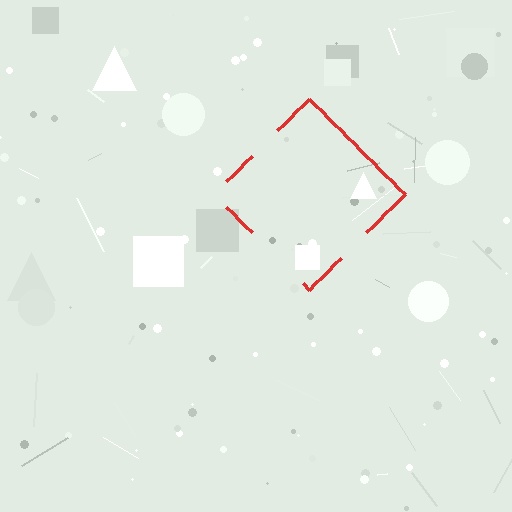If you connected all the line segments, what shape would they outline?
They would outline a diamond.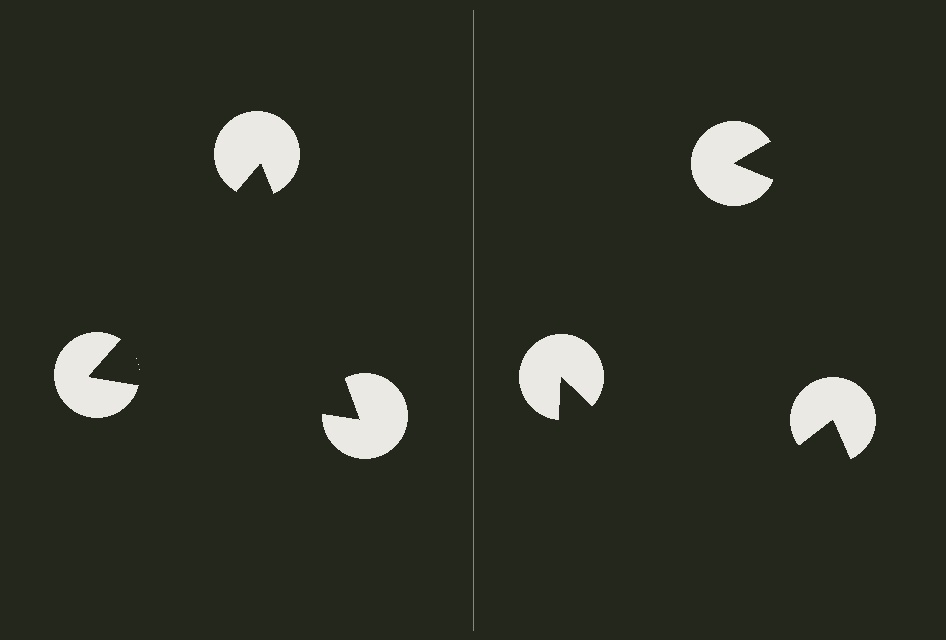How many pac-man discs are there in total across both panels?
6 — 3 on each side.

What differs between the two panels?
The pac-man discs are positioned identically on both sides; only the wedge orientations differ. On the left they align to a triangle; on the right they are misaligned.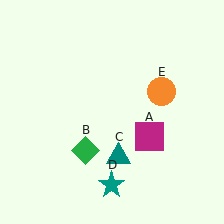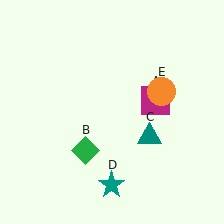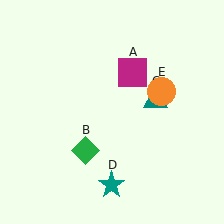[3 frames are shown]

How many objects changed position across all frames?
2 objects changed position: magenta square (object A), teal triangle (object C).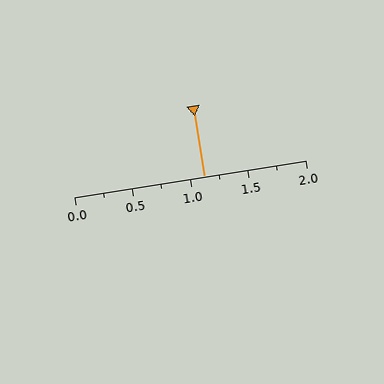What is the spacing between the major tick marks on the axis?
The major ticks are spaced 0.5 apart.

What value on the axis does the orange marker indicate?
The marker indicates approximately 1.12.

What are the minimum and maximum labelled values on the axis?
The axis runs from 0.0 to 2.0.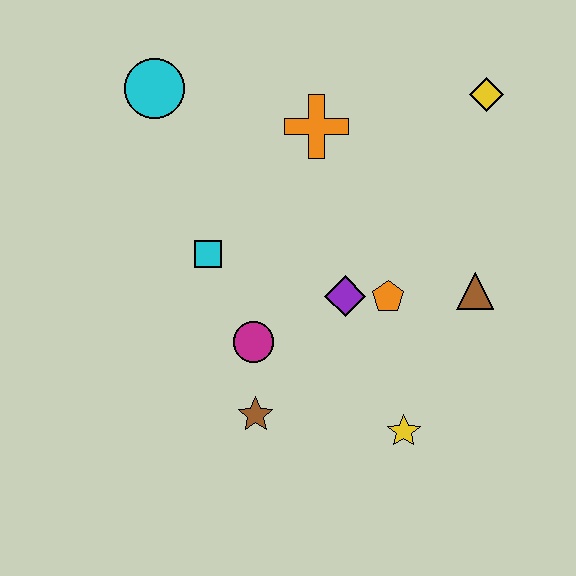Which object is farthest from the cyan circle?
The yellow star is farthest from the cyan circle.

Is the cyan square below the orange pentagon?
No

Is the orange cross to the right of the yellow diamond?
No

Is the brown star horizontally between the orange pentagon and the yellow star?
No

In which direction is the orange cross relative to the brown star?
The orange cross is above the brown star.